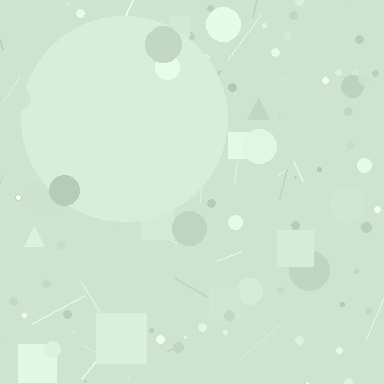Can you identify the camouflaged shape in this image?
The camouflaged shape is a circle.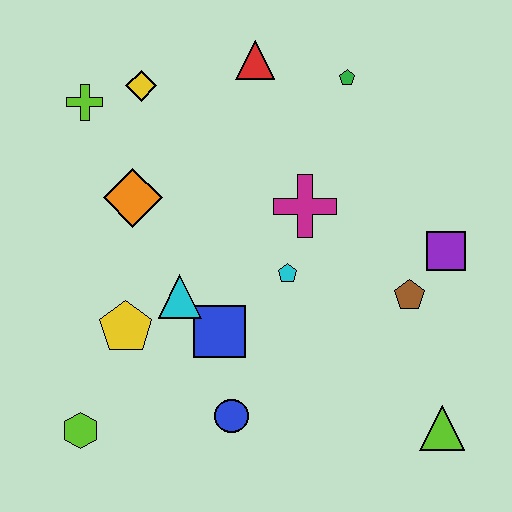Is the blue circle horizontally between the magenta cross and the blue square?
Yes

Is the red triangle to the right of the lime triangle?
No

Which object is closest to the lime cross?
The yellow diamond is closest to the lime cross.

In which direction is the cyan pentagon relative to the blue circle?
The cyan pentagon is above the blue circle.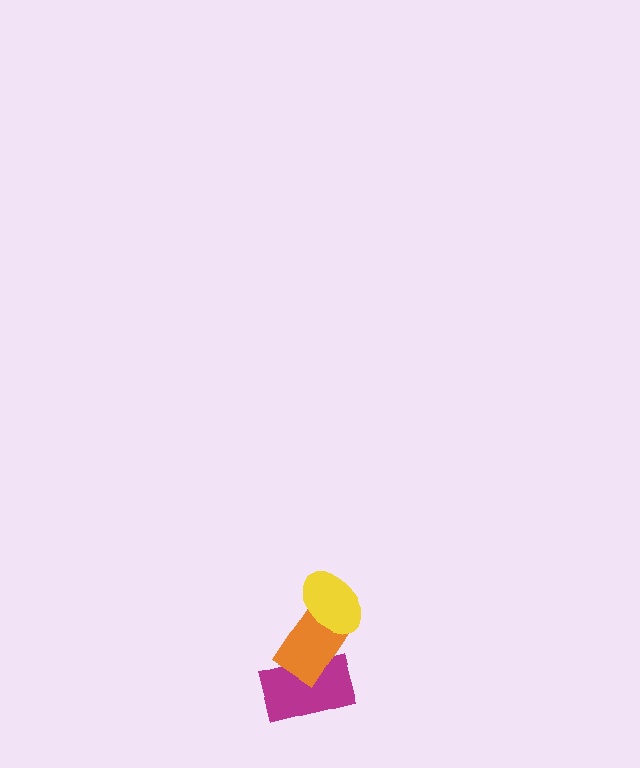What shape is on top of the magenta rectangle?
The orange rectangle is on top of the magenta rectangle.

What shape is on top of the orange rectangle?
The yellow ellipse is on top of the orange rectangle.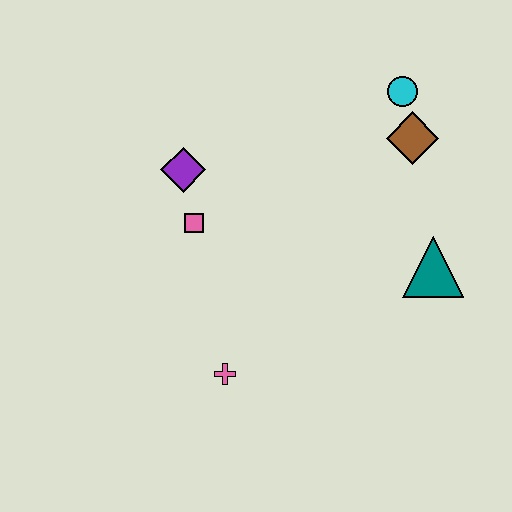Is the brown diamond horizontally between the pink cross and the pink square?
No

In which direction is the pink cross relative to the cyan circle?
The pink cross is below the cyan circle.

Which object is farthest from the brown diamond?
The pink cross is farthest from the brown diamond.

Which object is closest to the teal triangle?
The brown diamond is closest to the teal triangle.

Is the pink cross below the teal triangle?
Yes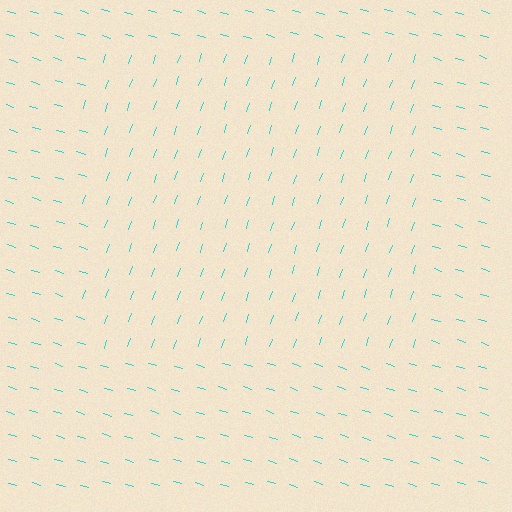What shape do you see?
I see a rectangle.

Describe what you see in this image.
The image is filled with small cyan line segments. A rectangle region in the image has lines oriented differently from the surrounding lines, creating a visible texture boundary.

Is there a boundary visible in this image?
Yes, there is a texture boundary formed by a change in line orientation.